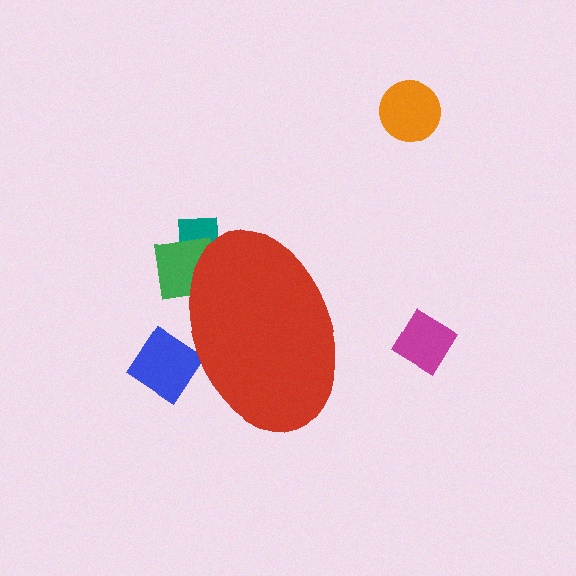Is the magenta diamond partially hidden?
No, the magenta diamond is fully visible.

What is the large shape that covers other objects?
A red ellipse.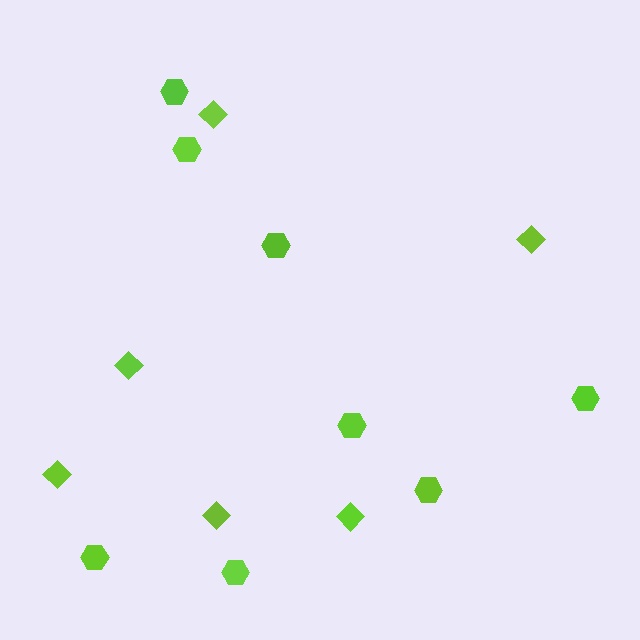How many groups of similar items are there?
There are 2 groups: one group of diamonds (6) and one group of hexagons (8).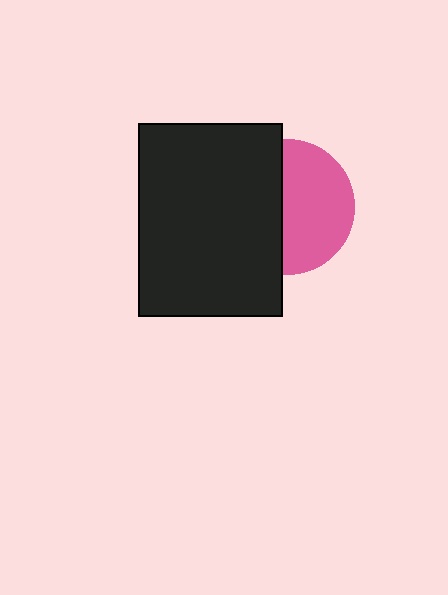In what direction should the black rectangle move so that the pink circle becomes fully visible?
The black rectangle should move left. That is the shortest direction to clear the overlap and leave the pink circle fully visible.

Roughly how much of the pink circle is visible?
About half of it is visible (roughly 53%).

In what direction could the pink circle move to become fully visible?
The pink circle could move right. That would shift it out from behind the black rectangle entirely.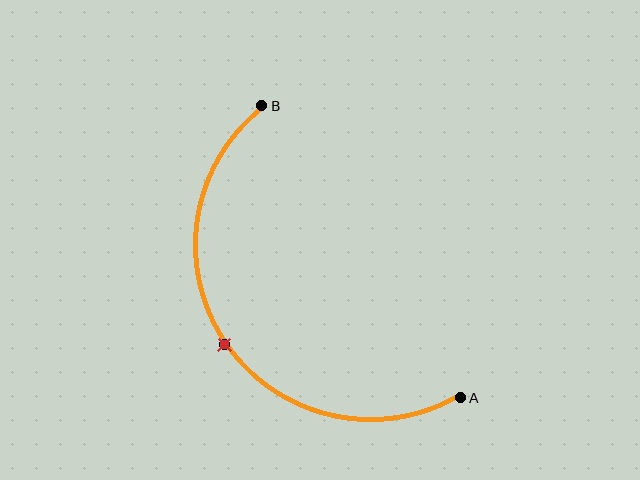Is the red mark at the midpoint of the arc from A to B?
Yes. The red mark lies on the arc at equal arc-length from both A and B — it is the arc midpoint.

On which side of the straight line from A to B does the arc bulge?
The arc bulges below and to the left of the straight line connecting A and B.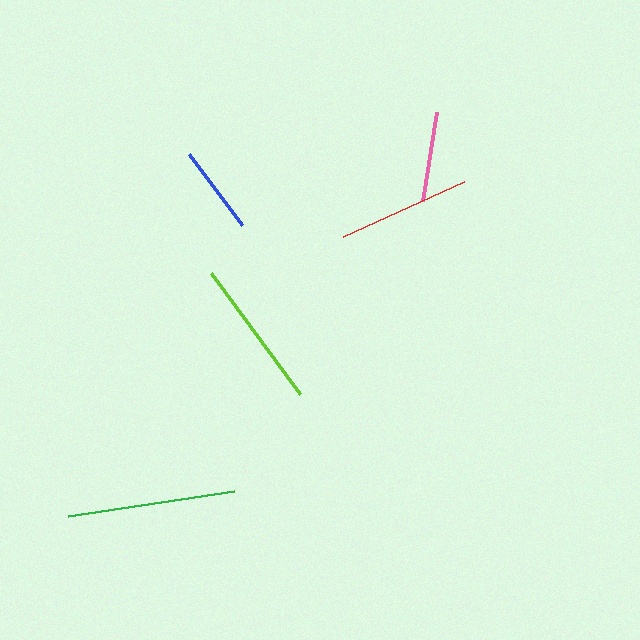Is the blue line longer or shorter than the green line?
The green line is longer than the blue line.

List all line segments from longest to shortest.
From longest to shortest: green, lime, red, pink, blue.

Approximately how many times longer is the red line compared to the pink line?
The red line is approximately 1.5 times the length of the pink line.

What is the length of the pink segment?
The pink segment is approximately 90 pixels long.